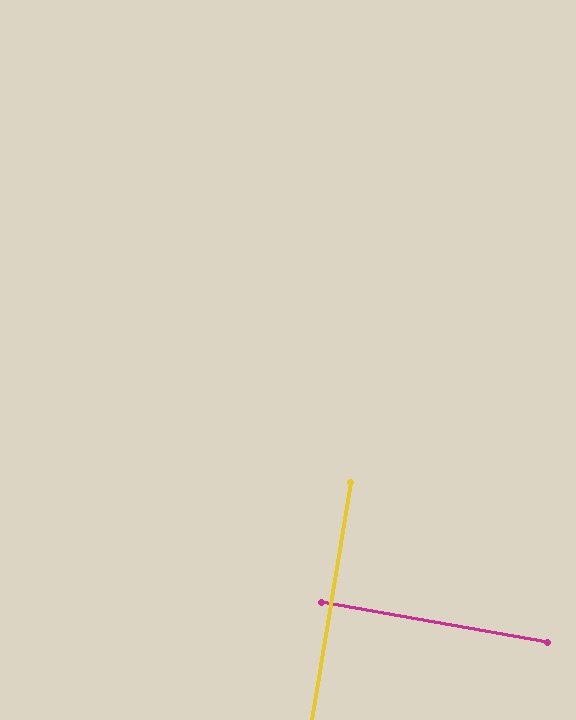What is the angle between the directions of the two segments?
Approximately 89 degrees.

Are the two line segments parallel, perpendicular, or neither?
Perpendicular — they meet at approximately 89°.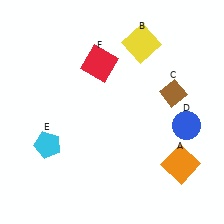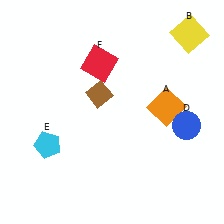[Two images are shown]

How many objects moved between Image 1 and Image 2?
3 objects moved between the two images.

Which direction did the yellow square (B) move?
The yellow square (B) moved right.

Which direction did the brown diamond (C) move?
The brown diamond (C) moved left.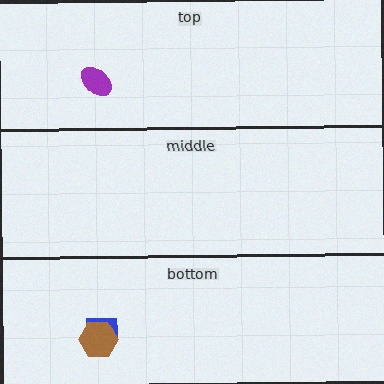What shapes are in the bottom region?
The blue rectangle, the brown hexagon.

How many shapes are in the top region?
1.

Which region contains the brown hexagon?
The bottom region.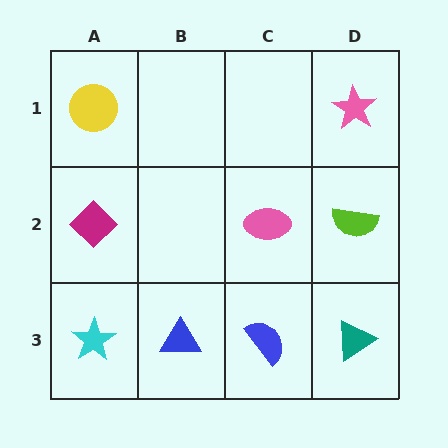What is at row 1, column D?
A pink star.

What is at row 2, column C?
A pink ellipse.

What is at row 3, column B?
A blue triangle.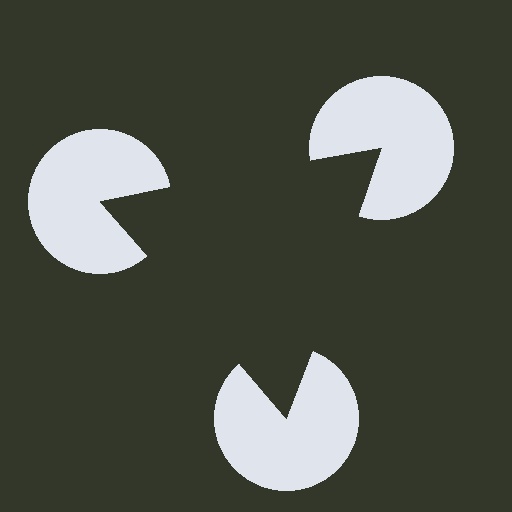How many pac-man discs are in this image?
There are 3 — one at each vertex of the illusory triangle.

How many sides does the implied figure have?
3 sides.